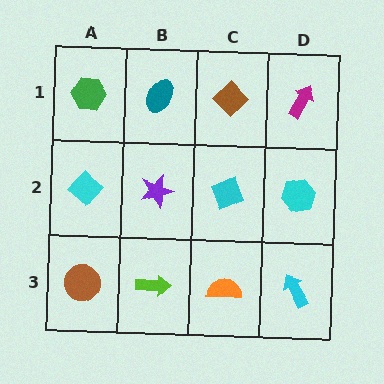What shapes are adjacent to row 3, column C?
A cyan diamond (row 2, column C), a lime arrow (row 3, column B), a cyan arrow (row 3, column D).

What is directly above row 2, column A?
A green hexagon.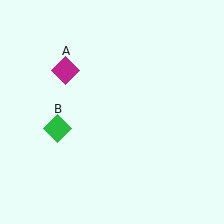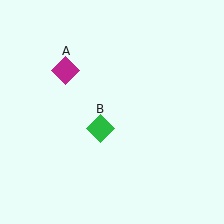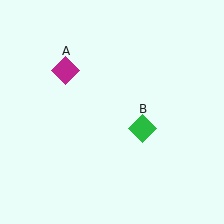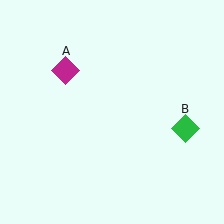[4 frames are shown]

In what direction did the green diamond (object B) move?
The green diamond (object B) moved right.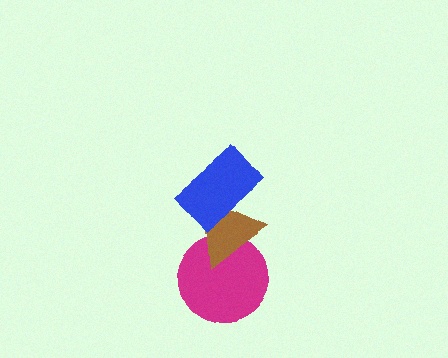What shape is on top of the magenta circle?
The brown triangle is on top of the magenta circle.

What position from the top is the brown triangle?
The brown triangle is 2nd from the top.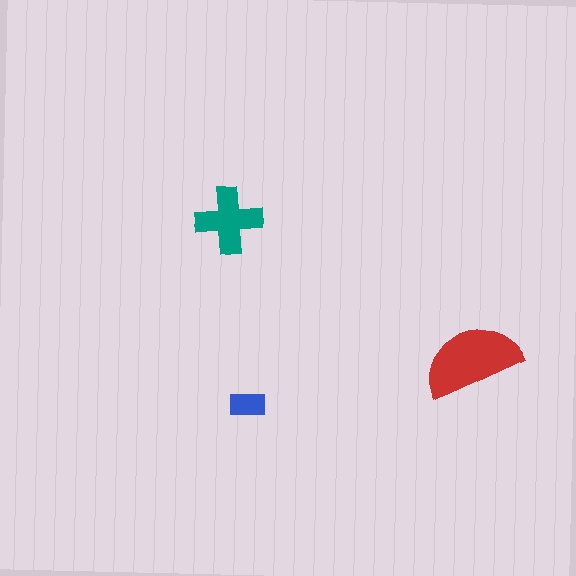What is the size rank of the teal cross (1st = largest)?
2nd.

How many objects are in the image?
There are 3 objects in the image.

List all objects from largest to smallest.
The red semicircle, the teal cross, the blue rectangle.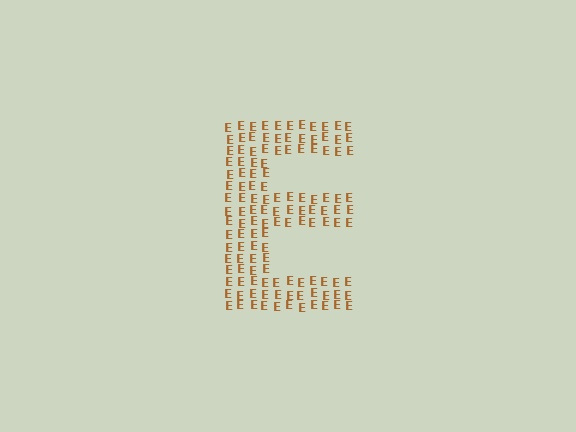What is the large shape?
The large shape is the letter E.